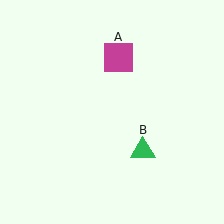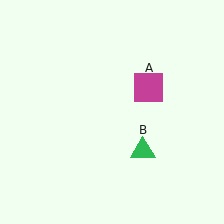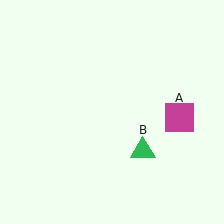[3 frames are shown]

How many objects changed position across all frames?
1 object changed position: magenta square (object A).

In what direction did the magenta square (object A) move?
The magenta square (object A) moved down and to the right.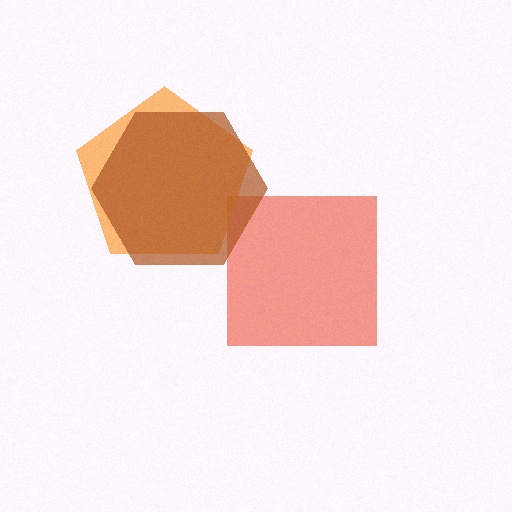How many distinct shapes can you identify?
There are 3 distinct shapes: a red square, an orange pentagon, a brown hexagon.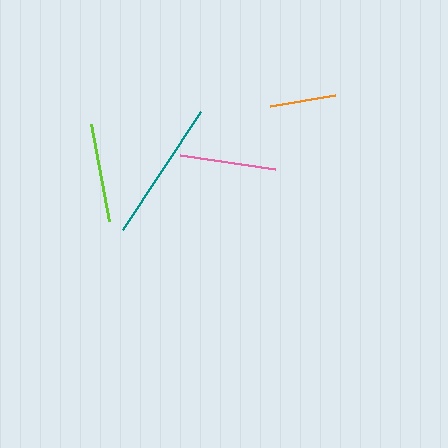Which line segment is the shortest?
The orange line is the shortest at approximately 66 pixels.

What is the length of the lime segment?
The lime segment is approximately 99 pixels long.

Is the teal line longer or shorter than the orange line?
The teal line is longer than the orange line.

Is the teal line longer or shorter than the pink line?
The teal line is longer than the pink line.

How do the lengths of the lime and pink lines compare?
The lime and pink lines are approximately the same length.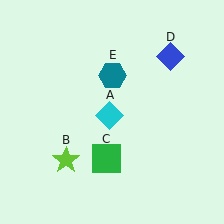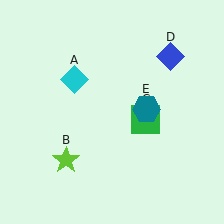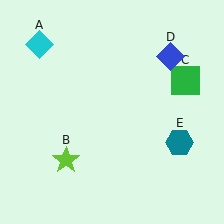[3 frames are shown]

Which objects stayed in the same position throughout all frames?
Lime star (object B) and blue diamond (object D) remained stationary.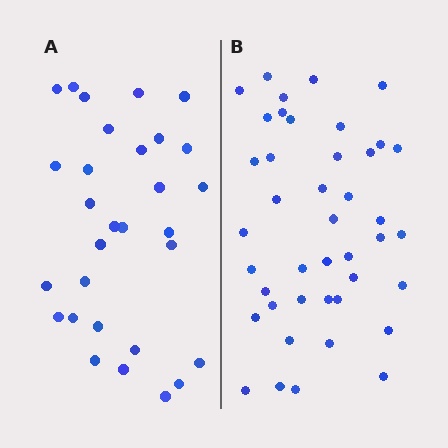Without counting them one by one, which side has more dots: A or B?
Region B (the right region) has more dots.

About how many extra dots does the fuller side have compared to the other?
Region B has roughly 12 or so more dots than region A.